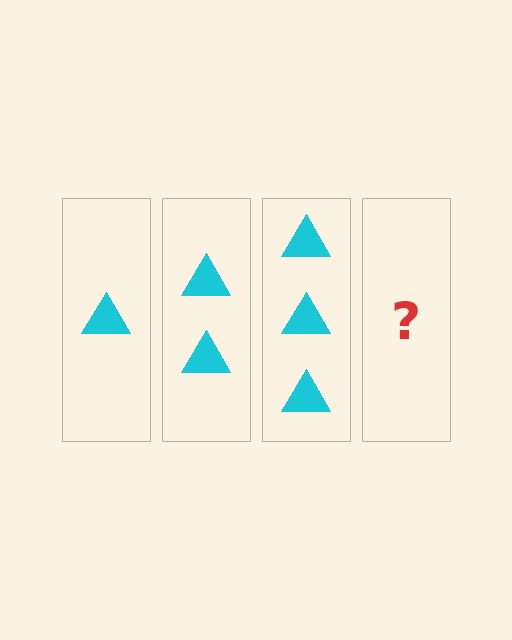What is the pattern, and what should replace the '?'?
The pattern is that each step adds one more triangle. The '?' should be 4 triangles.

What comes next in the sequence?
The next element should be 4 triangles.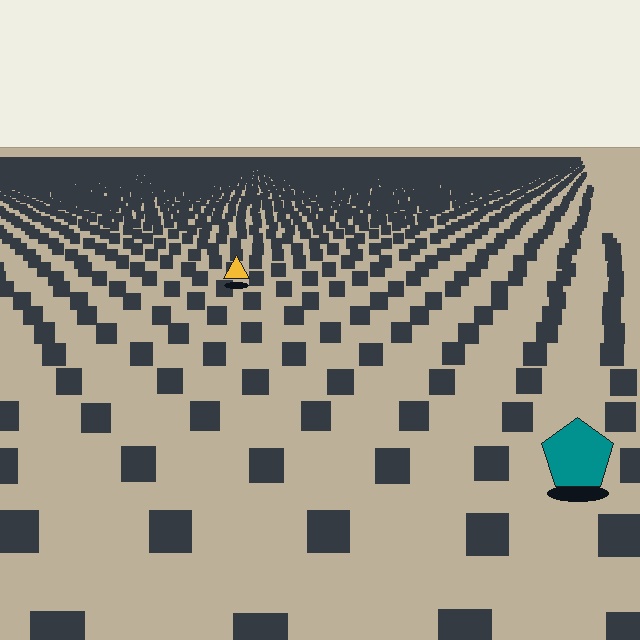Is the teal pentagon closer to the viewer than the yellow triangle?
Yes. The teal pentagon is closer — you can tell from the texture gradient: the ground texture is coarser near it.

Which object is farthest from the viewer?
The yellow triangle is farthest from the viewer. It appears smaller and the ground texture around it is denser.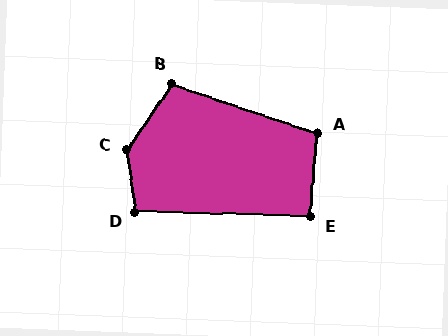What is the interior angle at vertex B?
Approximately 105 degrees (obtuse).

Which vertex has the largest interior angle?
C, at approximately 138 degrees.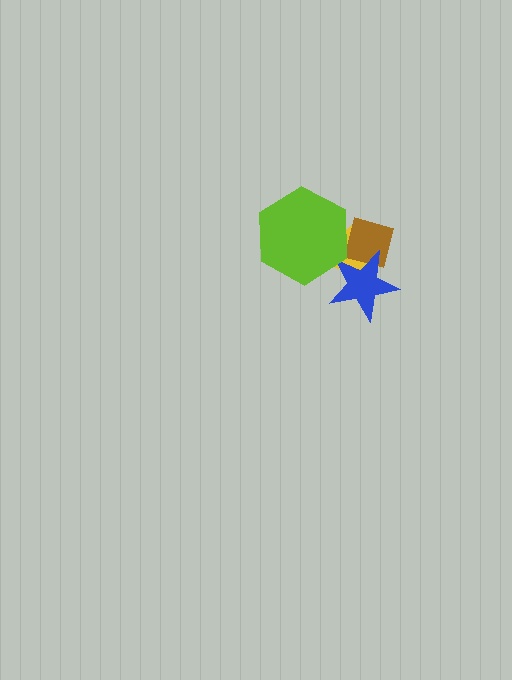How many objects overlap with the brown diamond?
3 objects overlap with the brown diamond.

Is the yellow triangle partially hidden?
Yes, it is partially covered by another shape.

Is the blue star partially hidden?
Yes, it is partially covered by another shape.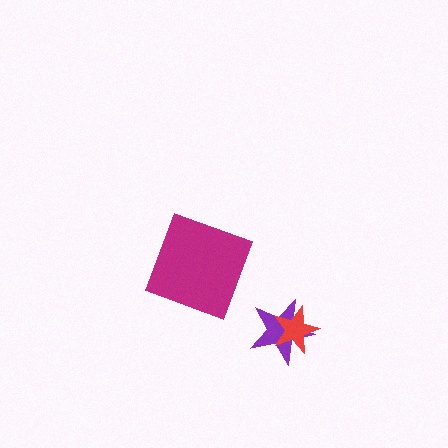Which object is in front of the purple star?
The red star is in front of the purple star.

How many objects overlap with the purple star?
1 object overlaps with the purple star.